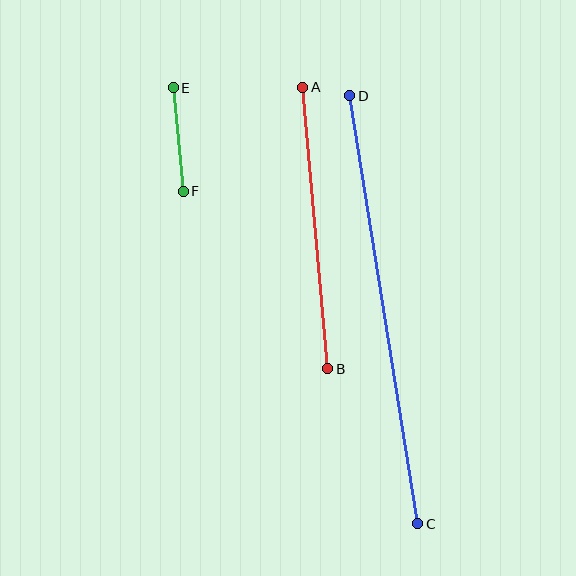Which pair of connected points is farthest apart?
Points C and D are farthest apart.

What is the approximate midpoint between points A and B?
The midpoint is at approximately (315, 228) pixels.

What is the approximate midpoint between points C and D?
The midpoint is at approximately (384, 310) pixels.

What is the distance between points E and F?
The distance is approximately 104 pixels.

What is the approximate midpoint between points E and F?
The midpoint is at approximately (178, 140) pixels.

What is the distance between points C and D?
The distance is approximately 433 pixels.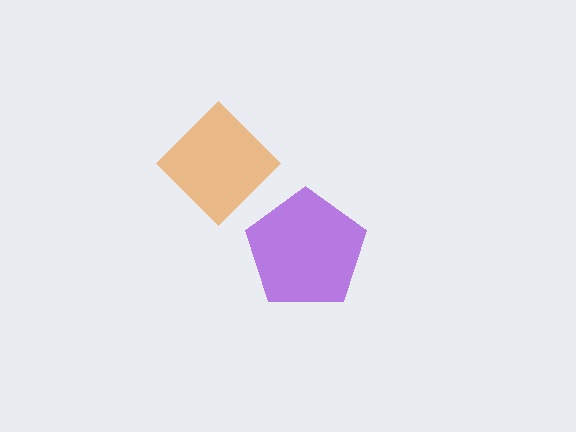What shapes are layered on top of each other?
The layered shapes are: a purple pentagon, an orange diamond.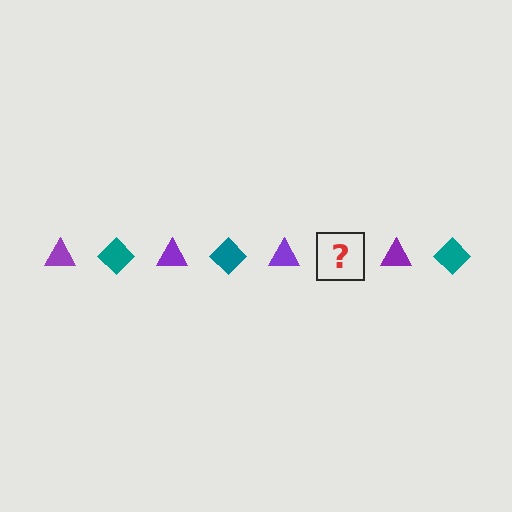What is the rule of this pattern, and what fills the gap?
The rule is that the pattern alternates between purple triangle and teal diamond. The gap should be filled with a teal diamond.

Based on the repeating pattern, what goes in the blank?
The blank should be a teal diamond.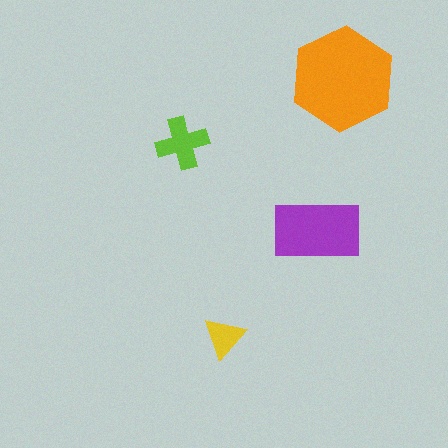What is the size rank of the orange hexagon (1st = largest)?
1st.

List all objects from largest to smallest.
The orange hexagon, the purple rectangle, the lime cross, the yellow triangle.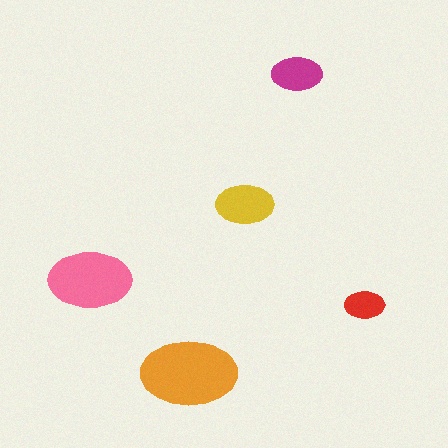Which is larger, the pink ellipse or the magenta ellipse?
The pink one.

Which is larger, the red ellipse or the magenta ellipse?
The magenta one.